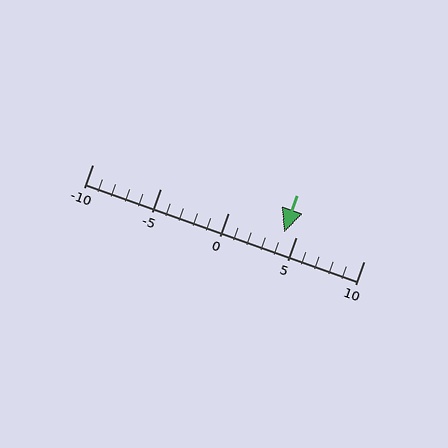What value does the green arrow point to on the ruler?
The green arrow points to approximately 4.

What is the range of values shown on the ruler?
The ruler shows values from -10 to 10.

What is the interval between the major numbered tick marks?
The major tick marks are spaced 5 units apart.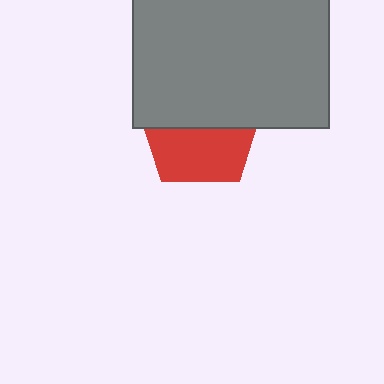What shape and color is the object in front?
The object in front is a gray rectangle.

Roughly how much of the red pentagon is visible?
About half of it is visible (roughly 47%).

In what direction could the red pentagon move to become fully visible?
The red pentagon could move down. That would shift it out from behind the gray rectangle entirely.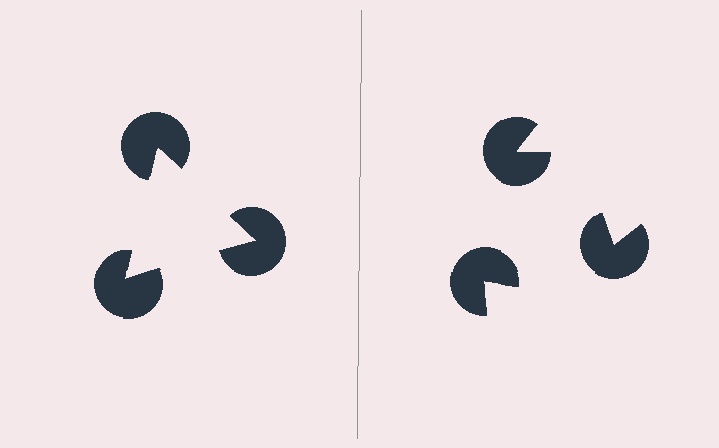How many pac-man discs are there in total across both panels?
6 — 3 on each side.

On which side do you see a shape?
An illusory triangle appears on the left side. On the right side the wedge cuts are rotated, so no coherent shape forms.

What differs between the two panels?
The pac-man discs are positioned identically on both sides; only the wedge orientations differ. On the left they align to a triangle; on the right they are misaligned.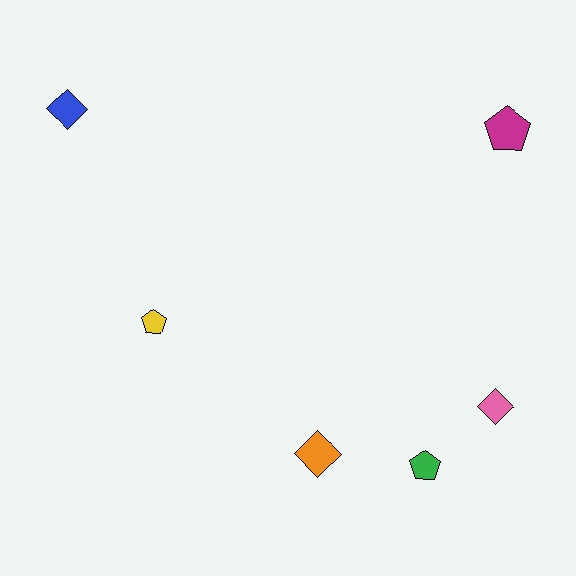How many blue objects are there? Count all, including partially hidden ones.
There is 1 blue object.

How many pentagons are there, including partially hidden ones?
There are 3 pentagons.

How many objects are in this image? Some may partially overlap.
There are 6 objects.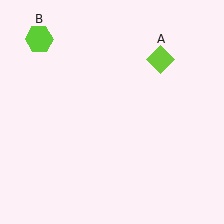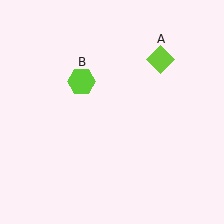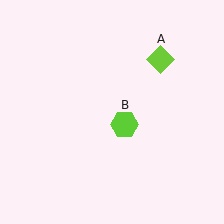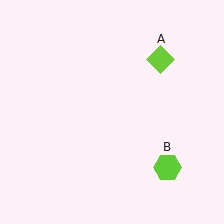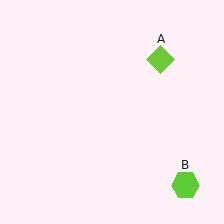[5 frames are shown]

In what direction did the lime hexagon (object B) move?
The lime hexagon (object B) moved down and to the right.